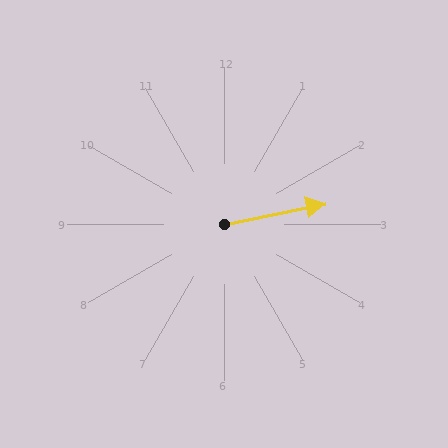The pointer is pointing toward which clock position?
Roughly 3 o'clock.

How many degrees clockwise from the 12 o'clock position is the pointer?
Approximately 78 degrees.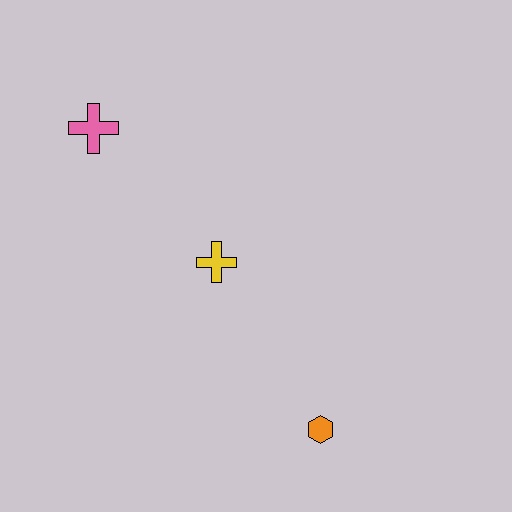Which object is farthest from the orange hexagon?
The pink cross is farthest from the orange hexagon.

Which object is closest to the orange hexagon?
The yellow cross is closest to the orange hexagon.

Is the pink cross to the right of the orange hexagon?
No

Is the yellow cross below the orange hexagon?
No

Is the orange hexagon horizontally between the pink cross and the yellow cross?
No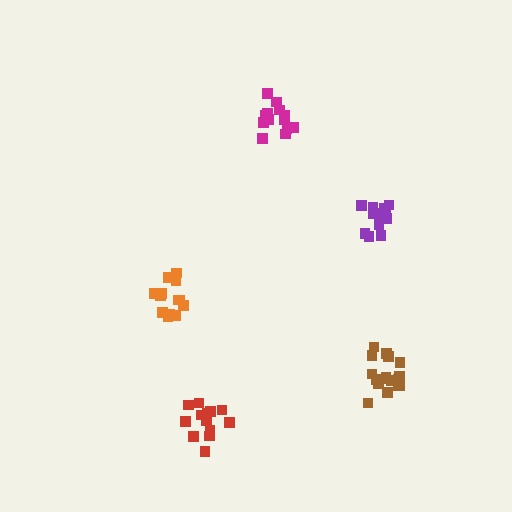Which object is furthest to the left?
The orange cluster is leftmost.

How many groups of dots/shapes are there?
There are 5 groups.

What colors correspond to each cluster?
The clusters are colored: brown, orange, magenta, red, purple.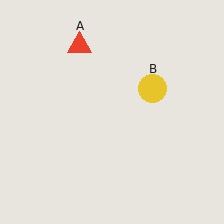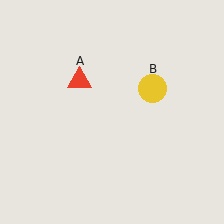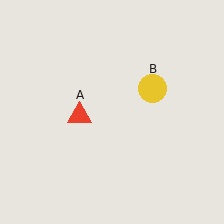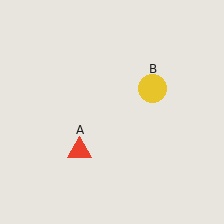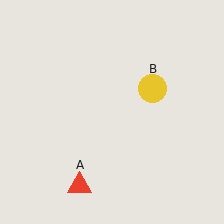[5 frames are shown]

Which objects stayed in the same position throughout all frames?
Yellow circle (object B) remained stationary.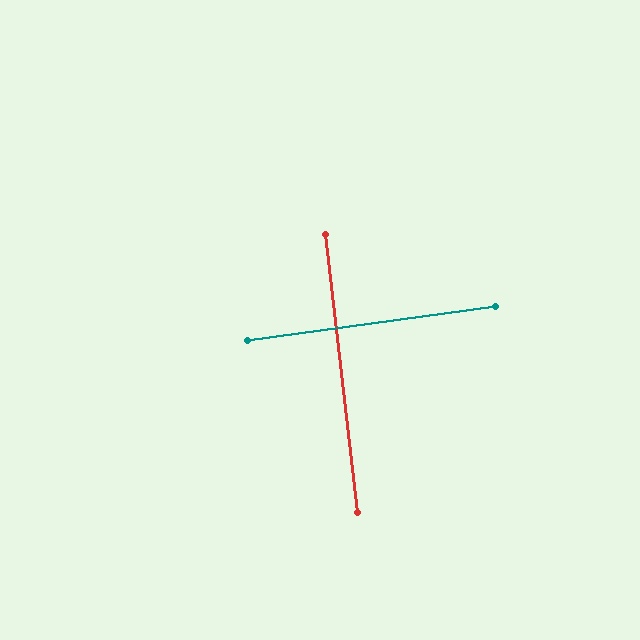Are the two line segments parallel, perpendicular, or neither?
Perpendicular — they meet at approximately 89°.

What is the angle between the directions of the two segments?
Approximately 89 degrees.